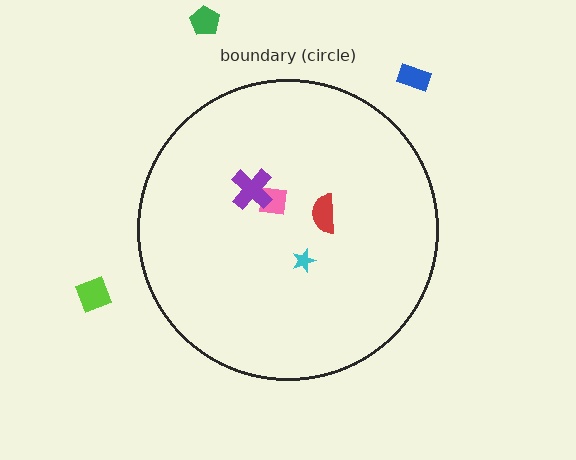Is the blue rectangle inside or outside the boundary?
Outside.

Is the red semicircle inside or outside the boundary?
Inside.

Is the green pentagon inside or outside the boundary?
Outside.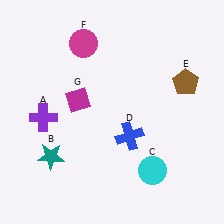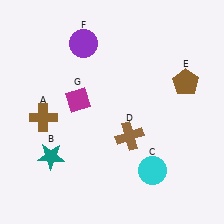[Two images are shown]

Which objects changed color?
A changed from purple to brown. D changed from blue to brown. F changed from magenta to purple.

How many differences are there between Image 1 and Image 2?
There are 3 differences between the two images.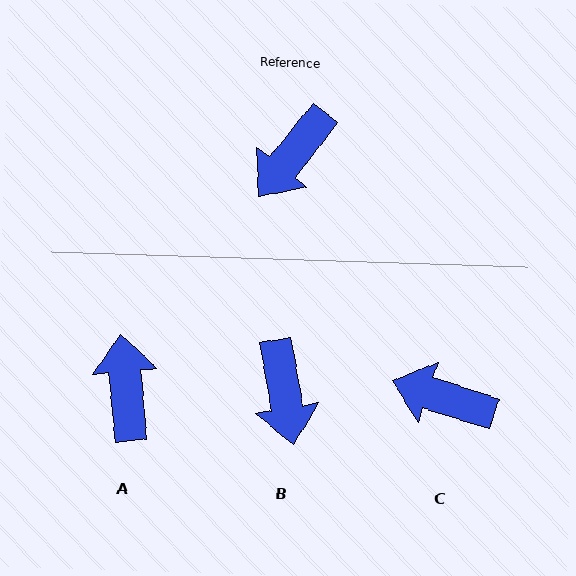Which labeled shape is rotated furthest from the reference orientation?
A, about 136 degrees away.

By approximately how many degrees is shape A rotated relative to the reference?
Approximately 136 degrees clockwise.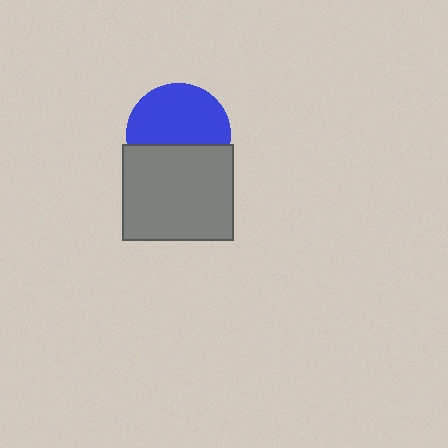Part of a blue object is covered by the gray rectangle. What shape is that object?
It is a circle.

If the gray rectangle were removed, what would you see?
You would see the complete blue circle.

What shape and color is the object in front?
The object in front is a gray rectangle.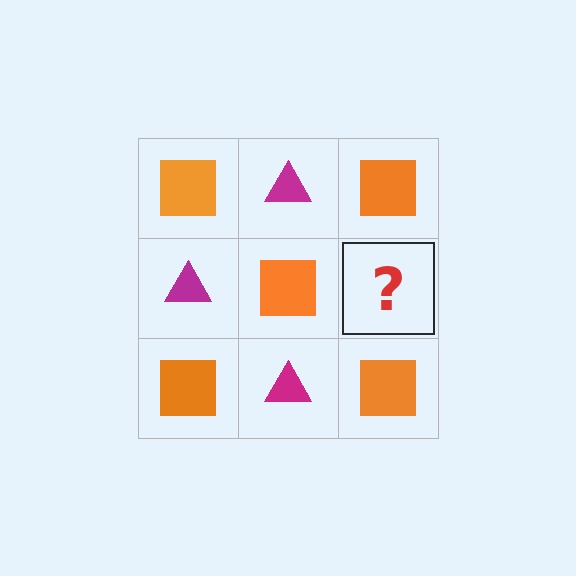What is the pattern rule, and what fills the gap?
The rule is that it alternates orange square and magenta triangle in a checkerboard pattern. The gap should be filled with a magenta triangle.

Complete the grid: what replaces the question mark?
The question mark should be replaced with a magenta triangle.